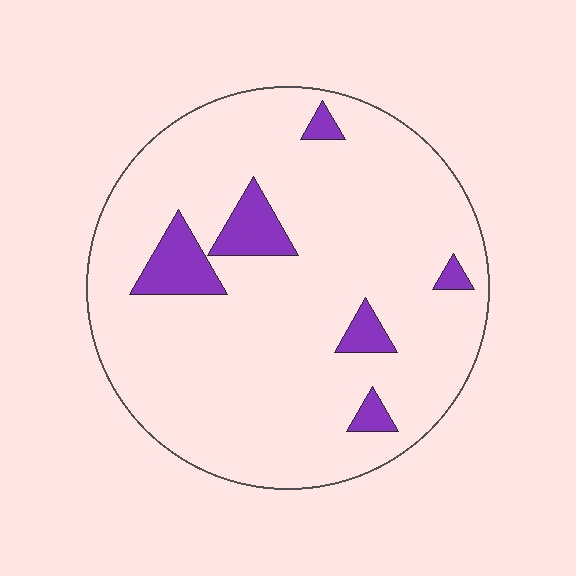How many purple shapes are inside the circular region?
6.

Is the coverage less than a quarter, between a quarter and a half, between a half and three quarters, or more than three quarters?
Less than a quarter.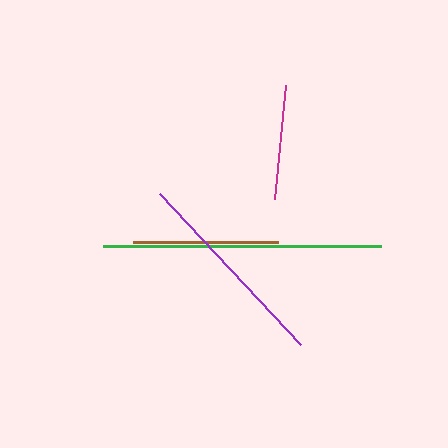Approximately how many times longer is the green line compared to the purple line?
The green line is approximately 1.4 times the length of the purple line.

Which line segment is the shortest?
The magenta line is the shortest at approximately 115 pixels.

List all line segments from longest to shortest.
From longest to shortest: green, purple, brown, magenta.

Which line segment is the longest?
The green line is the longest at approximately 278 pixels.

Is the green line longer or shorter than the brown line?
The green line is longer than the brown line.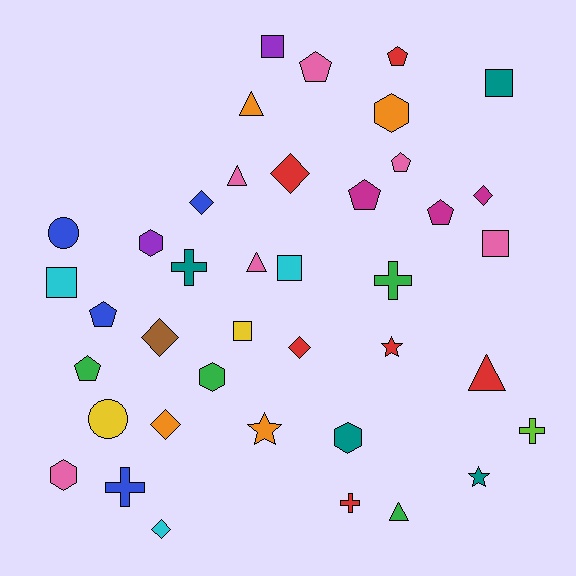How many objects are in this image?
There are 40 objects.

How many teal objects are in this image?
There are 4 teal objects.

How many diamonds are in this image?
There are 7 diamonds.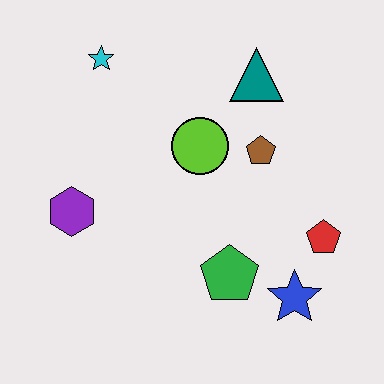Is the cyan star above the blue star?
Yes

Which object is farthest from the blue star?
The cyan star is farthest from the blue star.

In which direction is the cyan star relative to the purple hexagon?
The cyan star is above the purple hexagon.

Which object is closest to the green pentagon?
The blue star is closest to the green pentagon.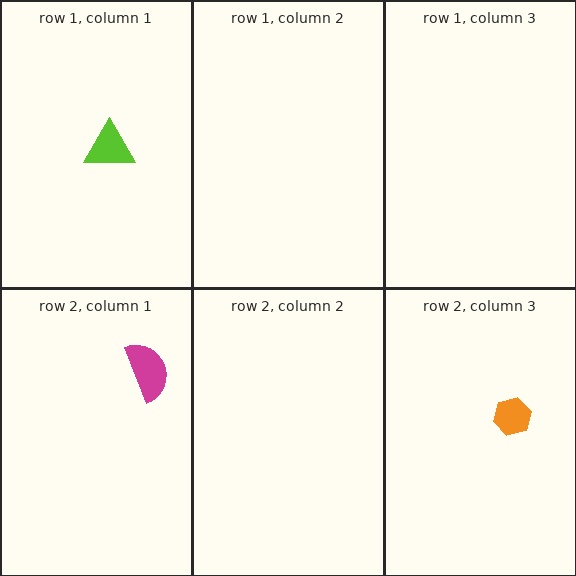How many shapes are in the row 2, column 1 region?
1.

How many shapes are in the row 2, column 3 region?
1.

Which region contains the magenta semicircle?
The row 2, column 1 region.